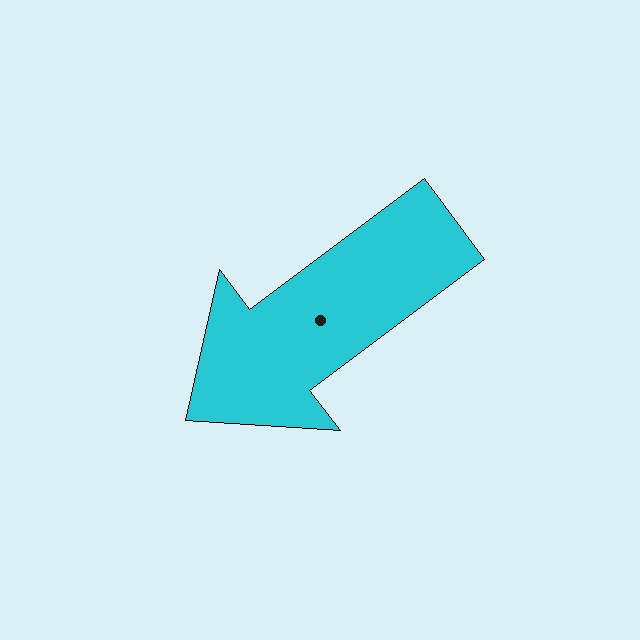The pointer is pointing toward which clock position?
Roughly 8 o'clock.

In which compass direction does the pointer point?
Southwest.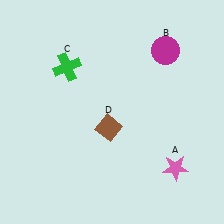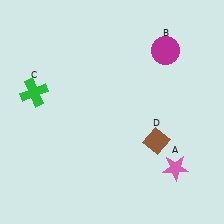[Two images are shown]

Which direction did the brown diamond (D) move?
The brown diamond (D) moved right.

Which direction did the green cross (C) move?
The green cross (C) moved left.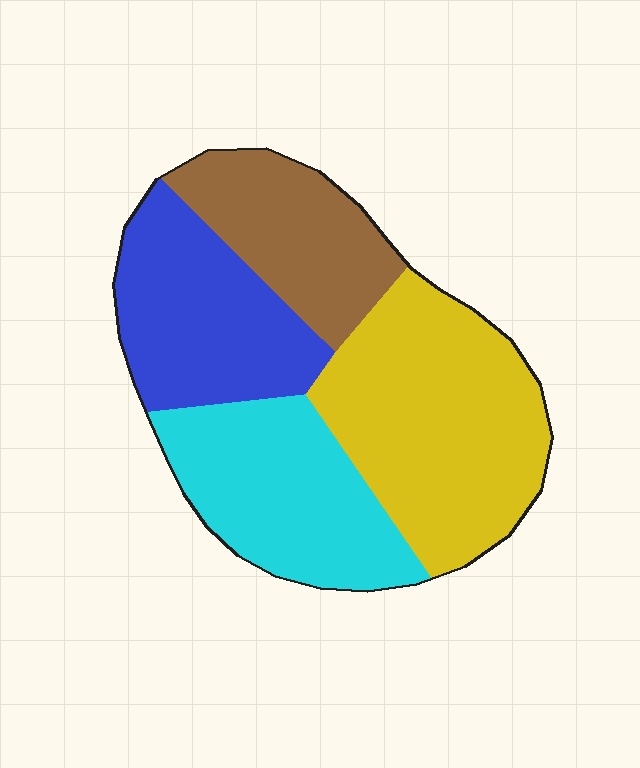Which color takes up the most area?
Yellow, at roughly 35%.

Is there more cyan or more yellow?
Yellow.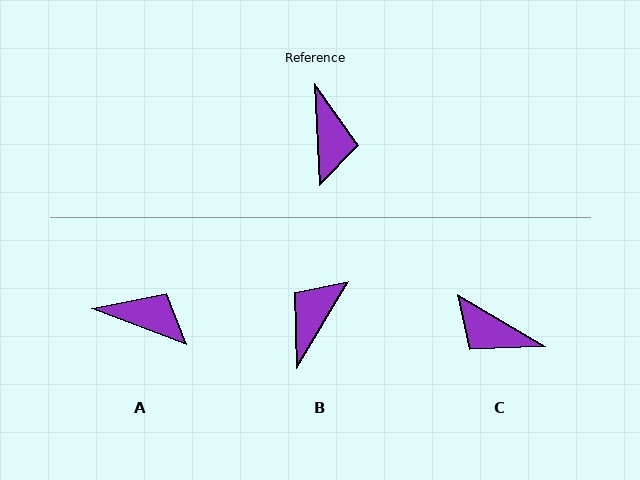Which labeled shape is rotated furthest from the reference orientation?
B, about 147 degrees away.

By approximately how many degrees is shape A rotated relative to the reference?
Approximately 67 degrees counter-clockwise.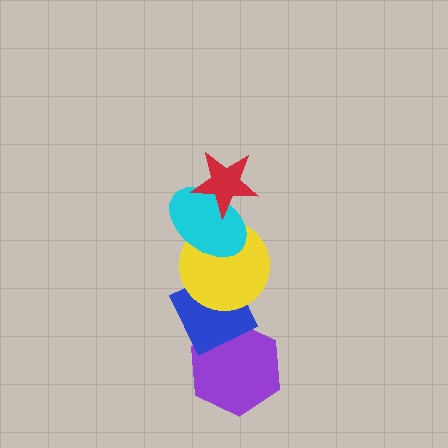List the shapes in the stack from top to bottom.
From top to bottom: the red star, the cyan ellipse, the yellow circle, the blue diamond, the purple hexagon.